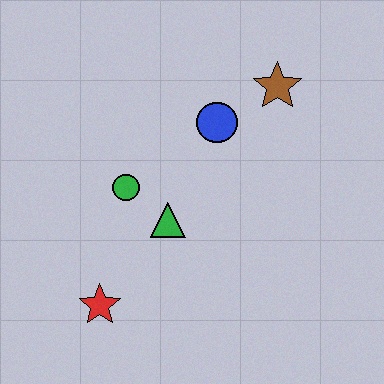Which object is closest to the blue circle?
The brown star is closest to the blue circle.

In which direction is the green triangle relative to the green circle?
The green triangle is to the right of the green circle.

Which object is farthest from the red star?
The brown star is farthest from the red star.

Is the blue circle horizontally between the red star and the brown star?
Yes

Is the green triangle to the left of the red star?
No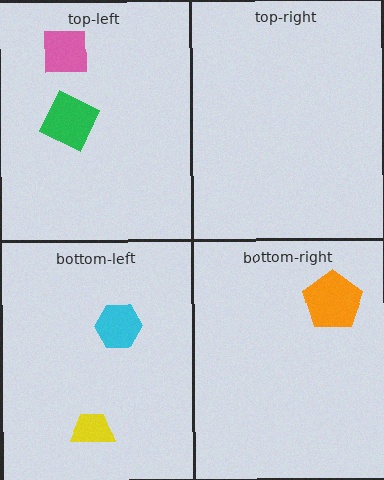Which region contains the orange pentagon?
The bottom-right region.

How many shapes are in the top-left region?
2.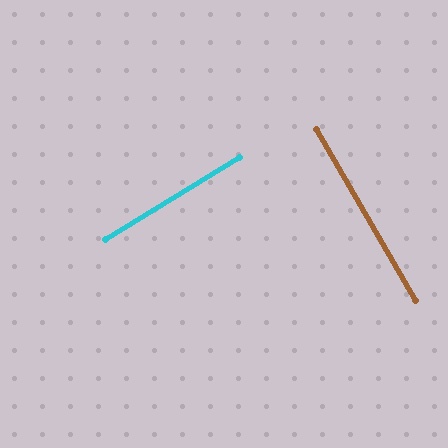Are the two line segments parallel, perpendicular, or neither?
Perpendicular — they meet at approximately 89°.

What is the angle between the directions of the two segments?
Approximately 89 degrees.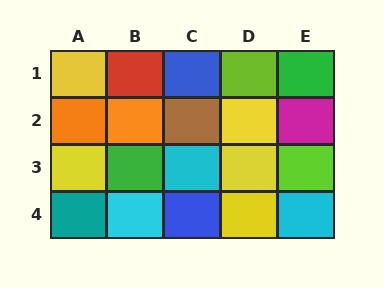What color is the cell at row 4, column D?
Yellow.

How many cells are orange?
2 cells are orange.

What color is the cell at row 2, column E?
Magenta.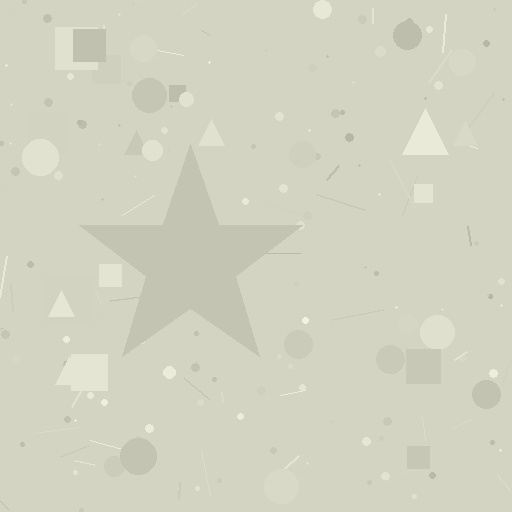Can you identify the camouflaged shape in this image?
The camouflaged shape is a star.